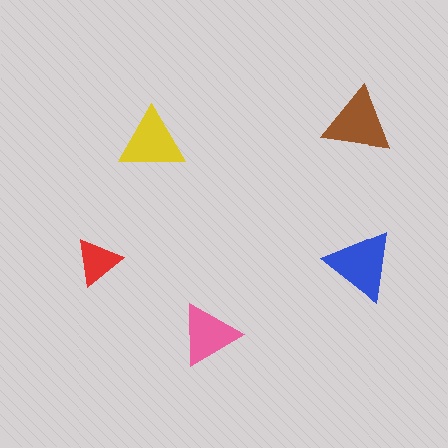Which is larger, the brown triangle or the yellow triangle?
The brown one.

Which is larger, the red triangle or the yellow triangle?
The yellow one.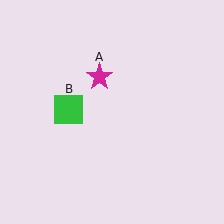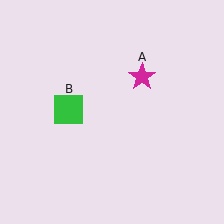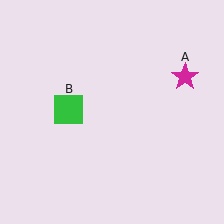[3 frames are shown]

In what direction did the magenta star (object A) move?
The magenta star (object A) moved right.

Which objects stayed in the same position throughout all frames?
Green square (object B) remained stationary.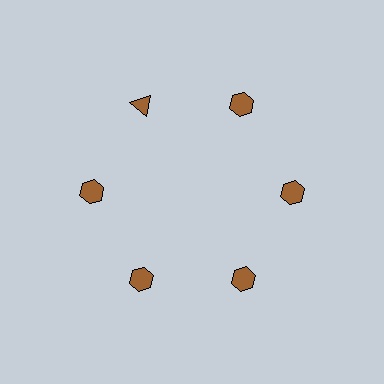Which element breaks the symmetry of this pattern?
The brown triangle at roughly the 11 o'clock position breaks the symmetry. All other shapes are brown hexagons.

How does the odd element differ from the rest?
It has a different shape: triangle instead of hexagon.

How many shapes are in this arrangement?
There are 6 shapes arranged in a ring pattern.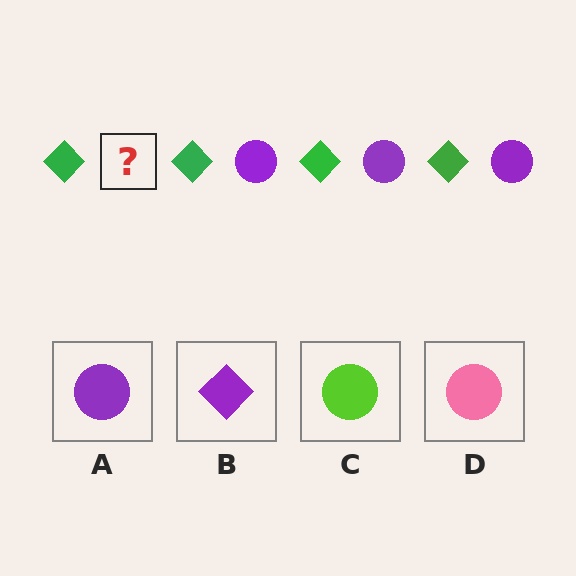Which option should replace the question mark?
Option A.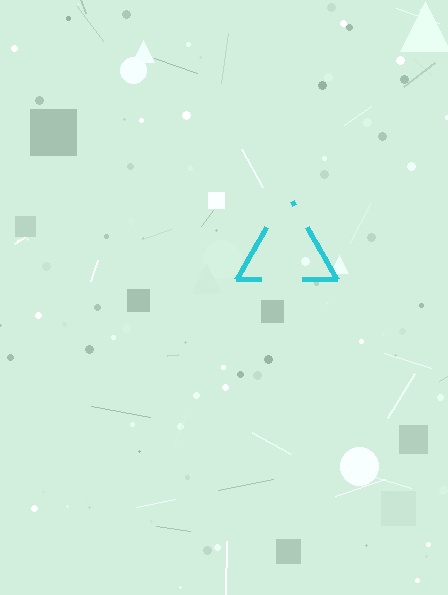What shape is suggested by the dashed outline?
The dashed outline suggests a triangle.